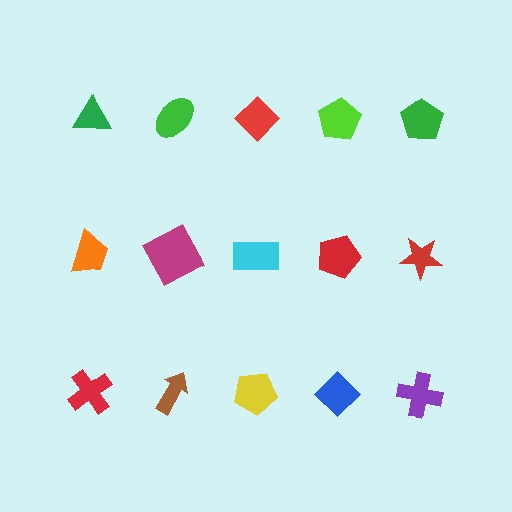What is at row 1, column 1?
A green triangle.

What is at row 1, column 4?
A lime pentagon.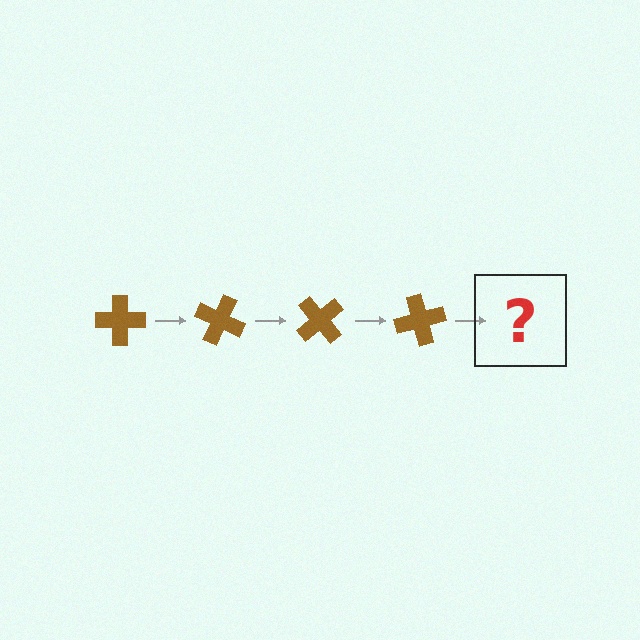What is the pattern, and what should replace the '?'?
The pattern is that the cross rotates 25 degrees each step. The '?' should be a brown cross rotated 100 degrees.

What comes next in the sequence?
The next element should be a brown cross rotated 100 degrees.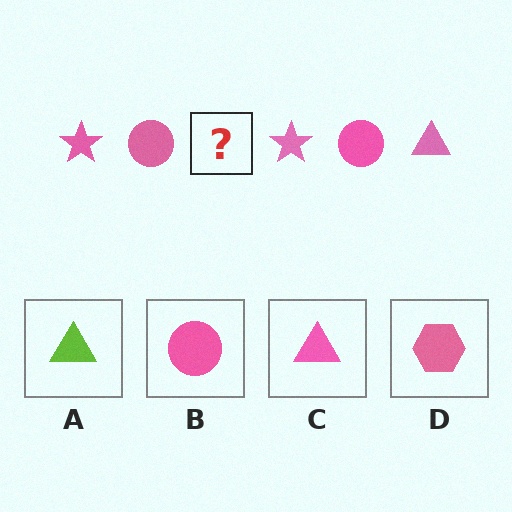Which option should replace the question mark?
Option C.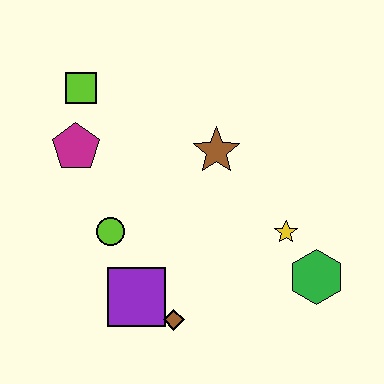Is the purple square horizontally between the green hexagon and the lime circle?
Yes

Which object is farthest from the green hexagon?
The lime square is farthest from the green hexagon.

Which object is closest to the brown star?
The yellow star is closest to the brown star.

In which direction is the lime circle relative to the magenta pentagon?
The lime circle is below the magenta pentagon.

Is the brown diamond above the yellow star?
No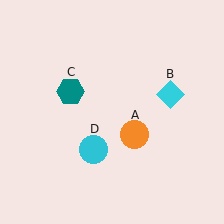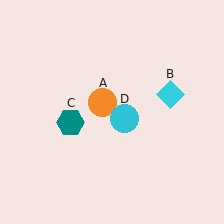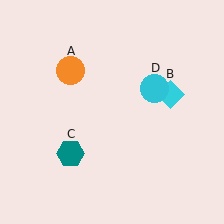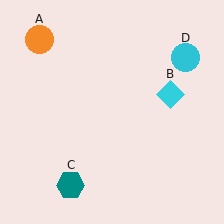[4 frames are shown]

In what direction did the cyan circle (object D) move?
The cyan circle (object D) moved up and to the right.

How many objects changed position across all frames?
3 objects changed position: orange circle (object A), teal hexagon (object C), cyan circle (object D).